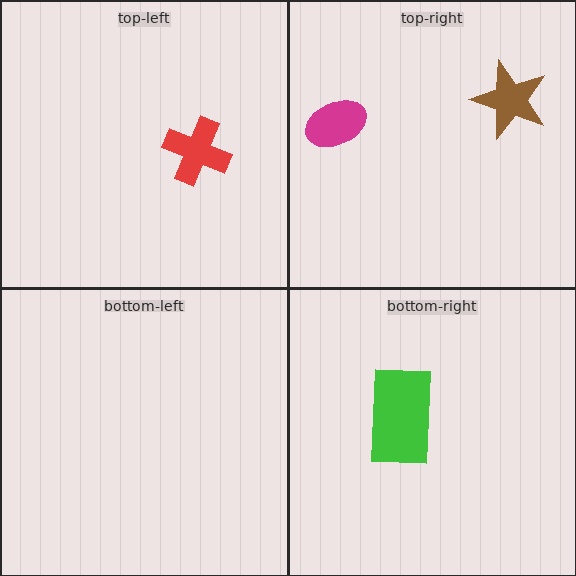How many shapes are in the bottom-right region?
1.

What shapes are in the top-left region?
The red cross.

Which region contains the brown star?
The top-right region.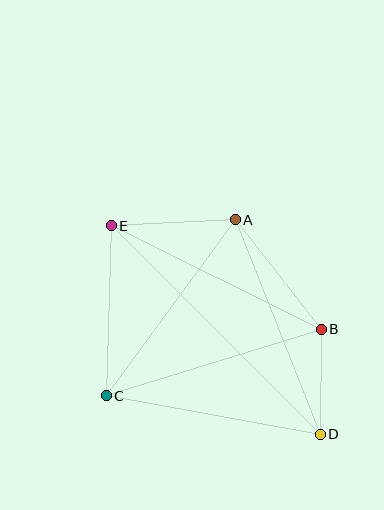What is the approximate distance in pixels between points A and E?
The distance between A and E is approximately 124 pixels.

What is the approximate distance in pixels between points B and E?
The distance between B and E is approximately 234 pixels.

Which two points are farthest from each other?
Points D and E are farthest from each other.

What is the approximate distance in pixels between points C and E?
The distance between C and E is approximately 170 pixels.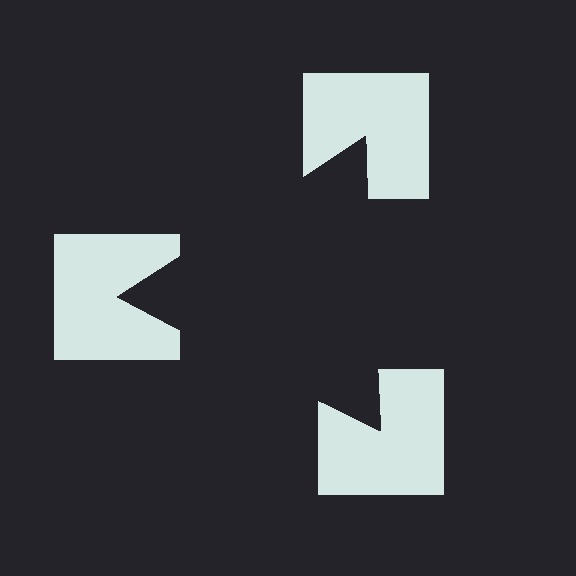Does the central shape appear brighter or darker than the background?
It typically appears slightly darker than the background, even though no actual brightness change is drawn.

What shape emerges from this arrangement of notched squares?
An illusory triangle — its edges are inferred from the aligned wedge cuts in the notched squares, not physically drawn.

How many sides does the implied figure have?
3 sides.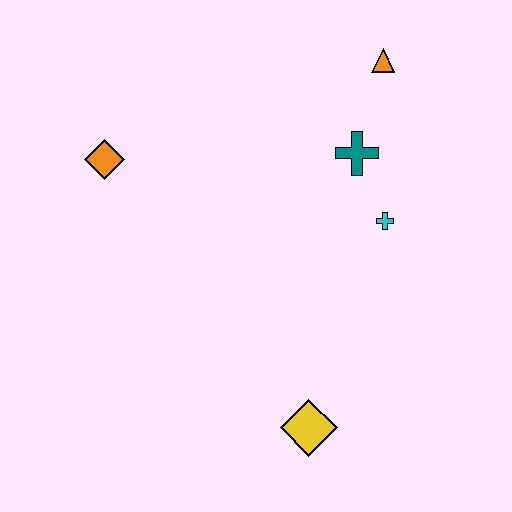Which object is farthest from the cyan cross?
The orange diamond is farthest from the cyan cross.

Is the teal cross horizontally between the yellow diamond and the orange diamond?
No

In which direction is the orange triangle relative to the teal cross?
The orange triangle is above the teal cross.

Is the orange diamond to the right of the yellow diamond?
No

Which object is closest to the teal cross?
The cyan cross is closest to the teal cross.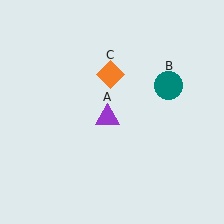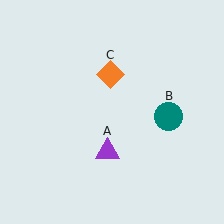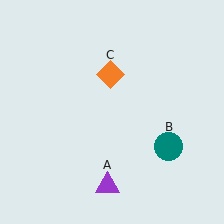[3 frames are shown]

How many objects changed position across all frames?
2 objects changed position: purple triangle (object A), teal circle (object B).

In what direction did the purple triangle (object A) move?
The purple triangle (object A) moved down.